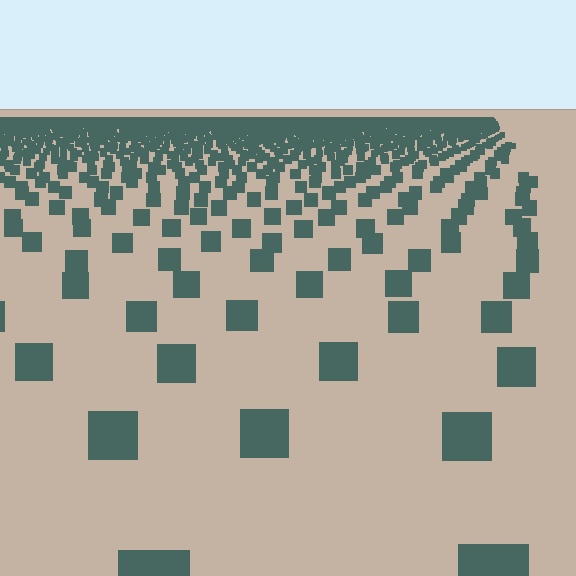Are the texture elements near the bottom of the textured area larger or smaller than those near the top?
Larger. Near the bottom, elements are closer to the viewer and appear at a bigger on-screen size.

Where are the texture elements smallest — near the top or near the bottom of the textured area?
Near the top.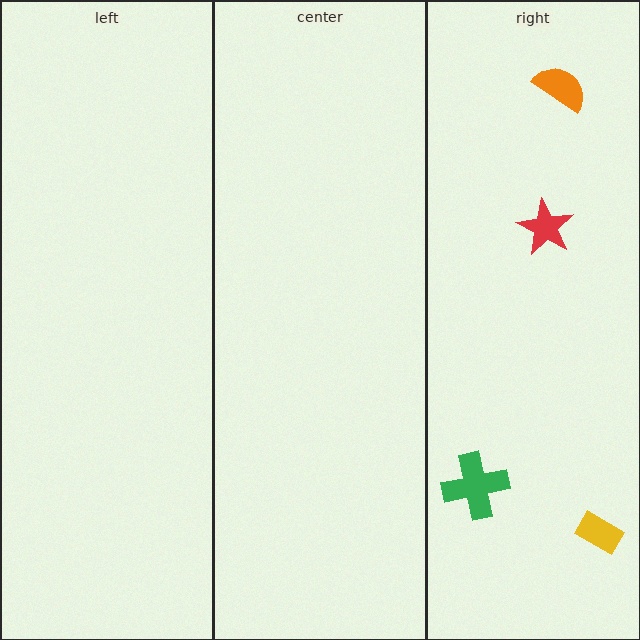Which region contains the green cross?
The right region.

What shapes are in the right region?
The green cross, the red star, the yellow rectangle, the orange semicircle.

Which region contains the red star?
The right region.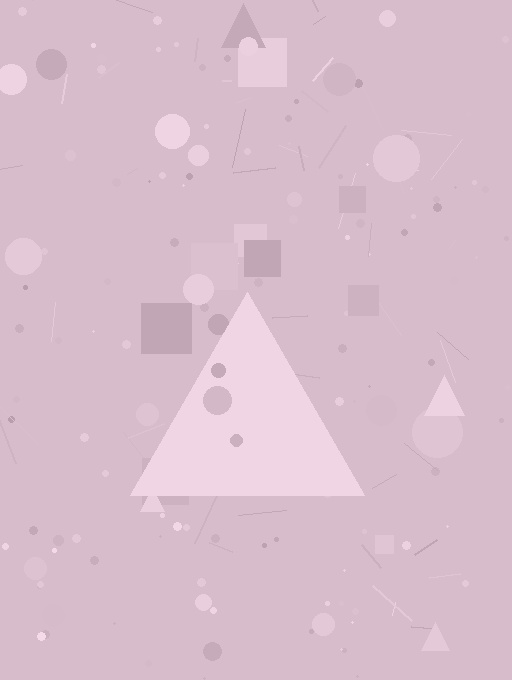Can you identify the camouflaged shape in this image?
The camouflaged shape is a triangle.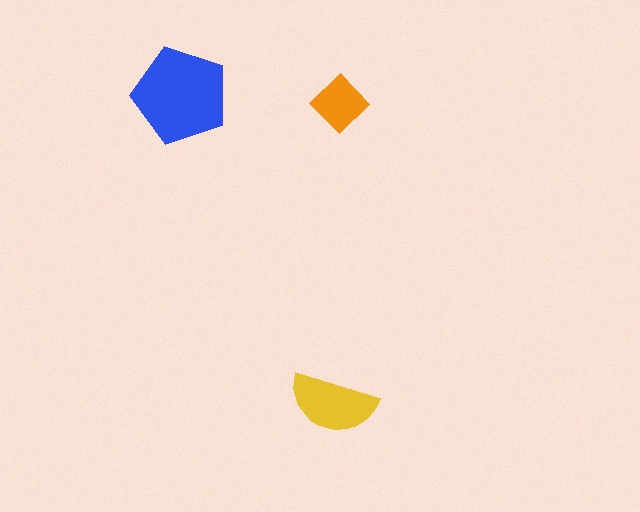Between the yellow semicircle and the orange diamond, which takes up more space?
The yellow semicircle.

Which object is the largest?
The blue pentagon.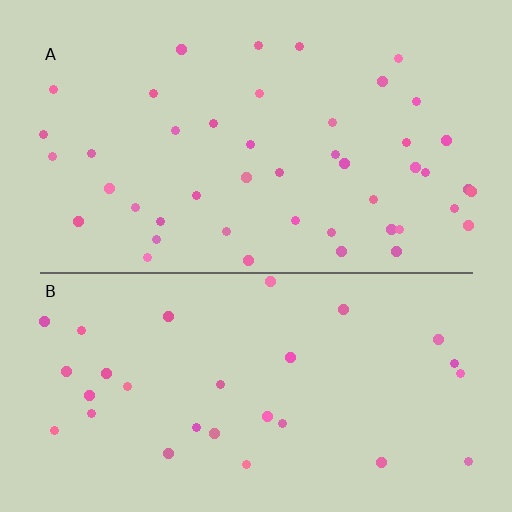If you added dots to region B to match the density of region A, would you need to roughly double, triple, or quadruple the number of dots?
Approximately double.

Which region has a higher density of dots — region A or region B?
A (the top).